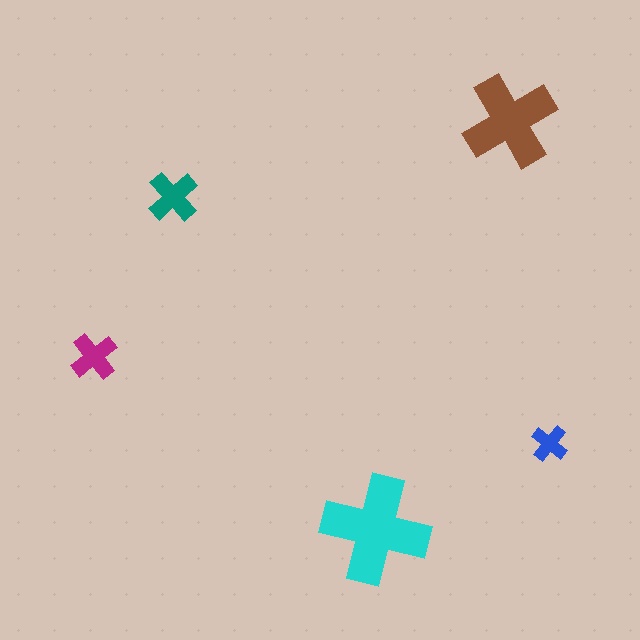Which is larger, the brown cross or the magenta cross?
The brown one.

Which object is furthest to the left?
The magenta cross is leftmost.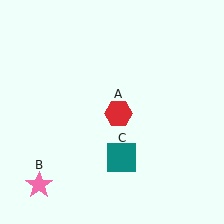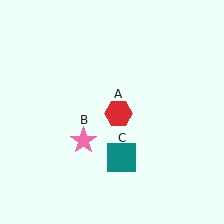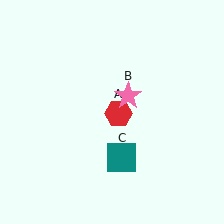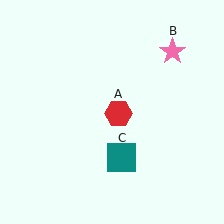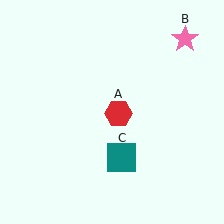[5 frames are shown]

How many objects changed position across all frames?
1 object changed position: pink star (object B).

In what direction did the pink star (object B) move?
The pink star (object B) moved up and to the right.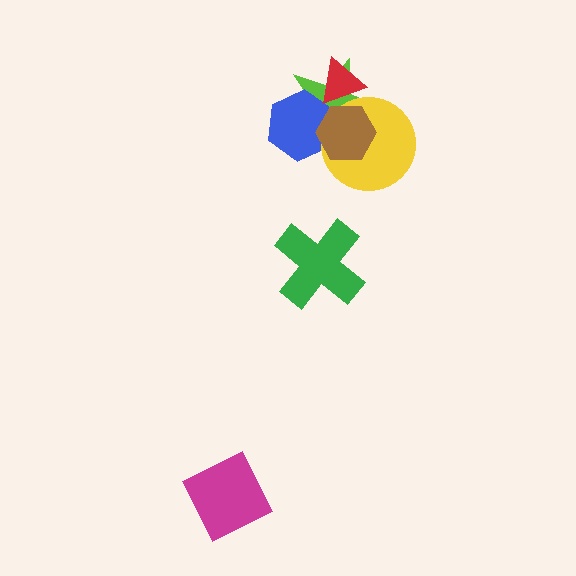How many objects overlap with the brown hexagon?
4 objects overlap with the brown hexagon.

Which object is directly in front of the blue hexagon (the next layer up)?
The yellow circle is directly in front of the blue hexagon.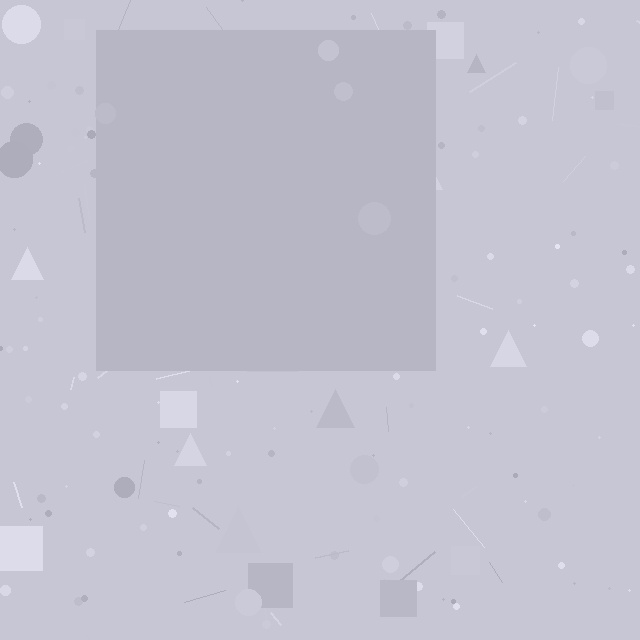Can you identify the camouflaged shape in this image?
The camouflaged shape is a square.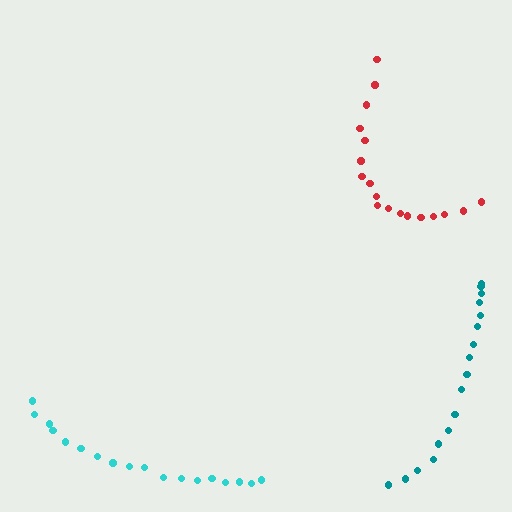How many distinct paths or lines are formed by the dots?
There are 3 distinct paths.